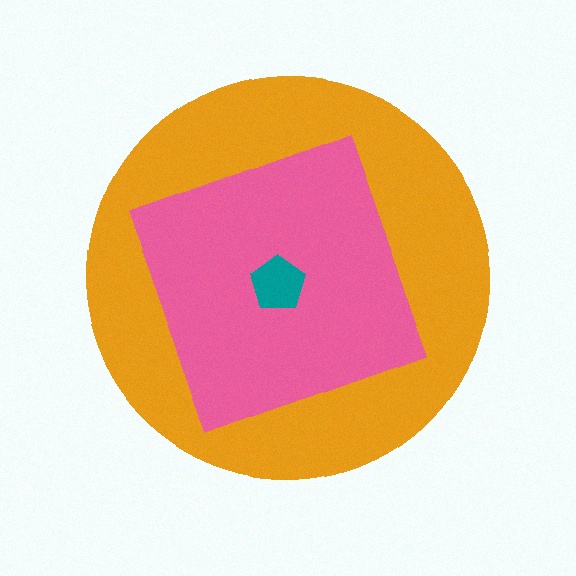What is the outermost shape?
The orange circle.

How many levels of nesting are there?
3.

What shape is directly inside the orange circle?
The pink square.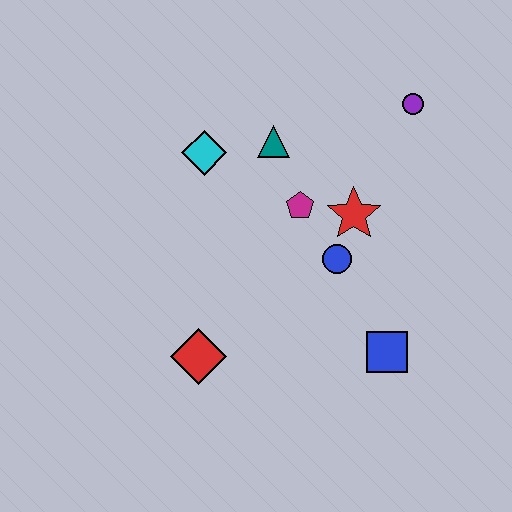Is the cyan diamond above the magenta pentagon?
Yes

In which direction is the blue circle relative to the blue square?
The blue circle is above the blue square.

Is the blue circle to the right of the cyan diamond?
Yes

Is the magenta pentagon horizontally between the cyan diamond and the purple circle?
Yes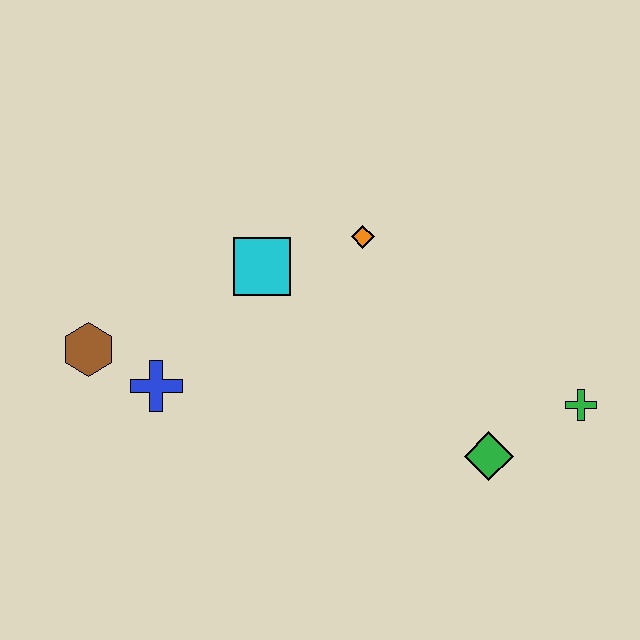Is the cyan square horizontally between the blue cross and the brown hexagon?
No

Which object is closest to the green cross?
The green diamond is closest to the green cross.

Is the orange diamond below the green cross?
No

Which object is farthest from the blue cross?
The green cross is farthest from the blue cross.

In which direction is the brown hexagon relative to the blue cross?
The brown hexagon is to the left of the blue cross.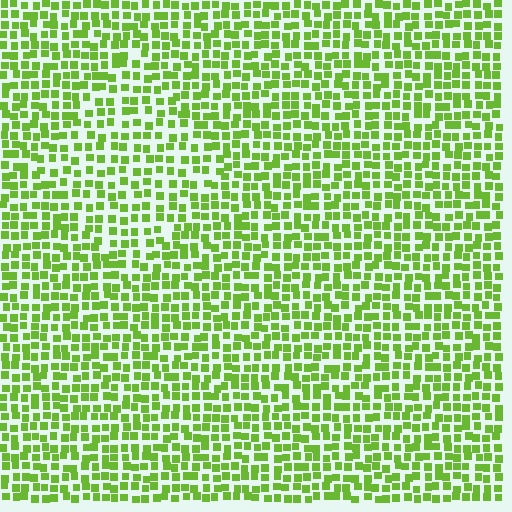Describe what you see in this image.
The image contains small lime elements arranged at two different densities. A diamond-shaped region is visible where the elements are less densely packed than the surrounding area.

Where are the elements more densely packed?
The elements are more densely packed outside the diamond boundary.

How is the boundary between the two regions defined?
The boundary is defined by a change in element density (approximately 1.4x ratio). All elements are the same color, size, and shape.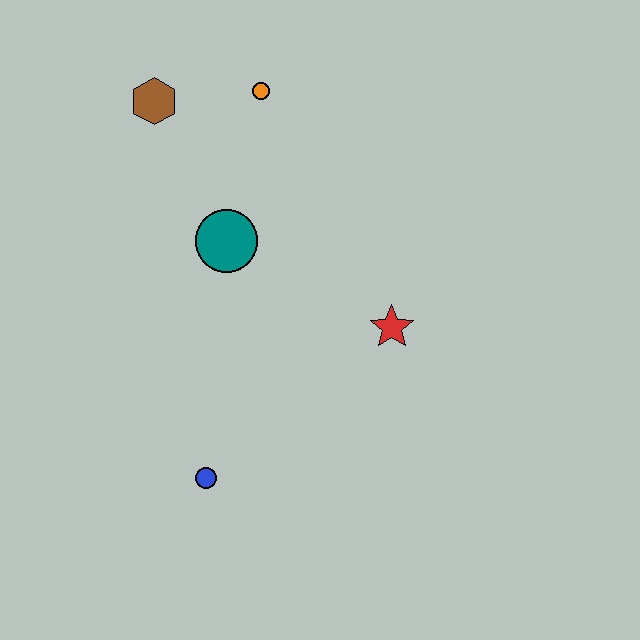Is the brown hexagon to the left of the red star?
Yes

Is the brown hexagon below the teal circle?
No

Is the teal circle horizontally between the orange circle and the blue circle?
Yes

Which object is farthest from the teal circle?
The blue circle is farthest from the teal circle.